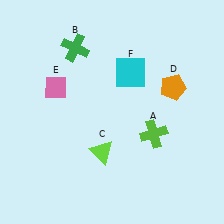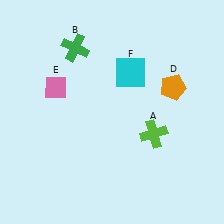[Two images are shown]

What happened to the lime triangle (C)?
The lime triangle (C) was removed in Image 2. It was in the bottom-left area of Image 1.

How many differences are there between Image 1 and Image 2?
There is 1 difference between the two images.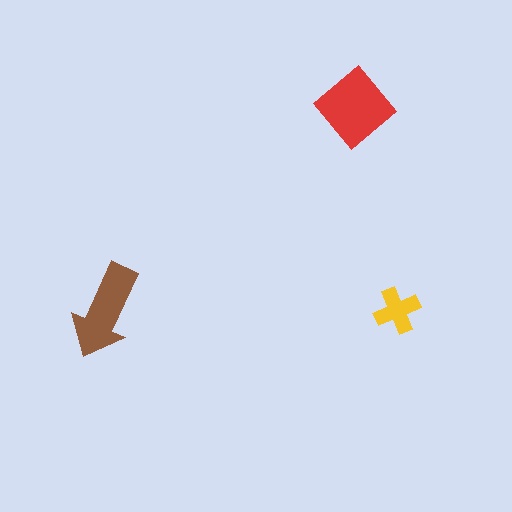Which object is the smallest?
The yellow cross.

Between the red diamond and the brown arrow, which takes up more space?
The red diamond.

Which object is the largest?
The red diamond.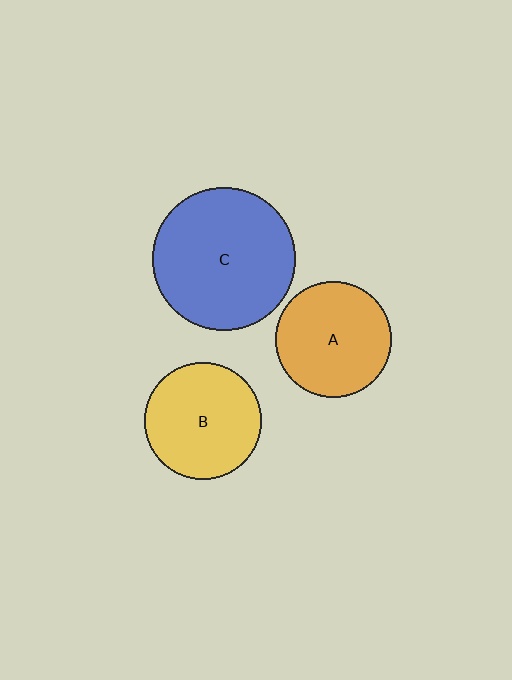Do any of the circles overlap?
No, none of the circles overlap.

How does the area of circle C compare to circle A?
Approximately 1.5 times.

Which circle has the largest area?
Circle C (blue).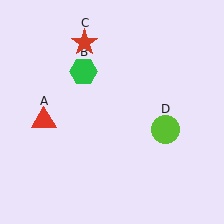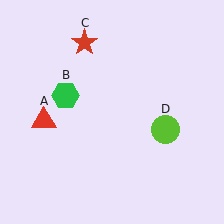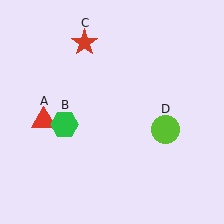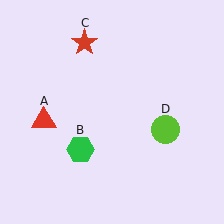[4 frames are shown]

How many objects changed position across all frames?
1 object changed position: green hexagon (object B).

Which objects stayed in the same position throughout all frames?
Red triangle (object A) and red star (object C) and lime circle (object D) remained stationary.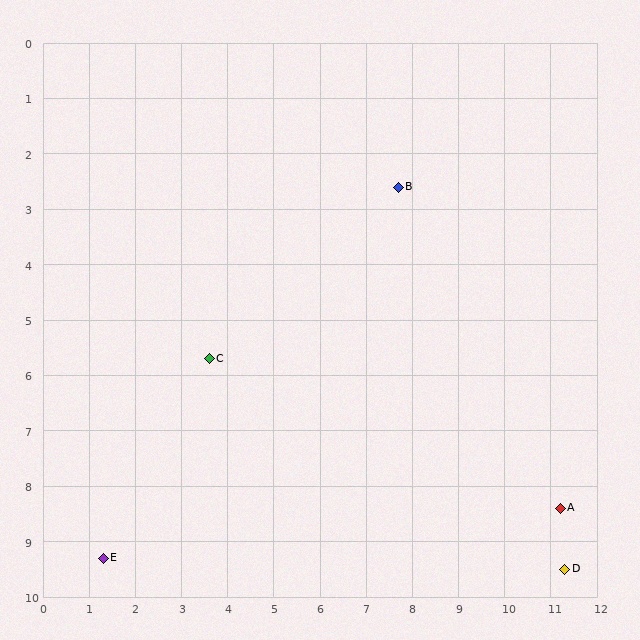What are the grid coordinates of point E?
Point E is at approximately (1.3, 9.3).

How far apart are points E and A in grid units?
Points E and A are about 9.9 grid units apart.